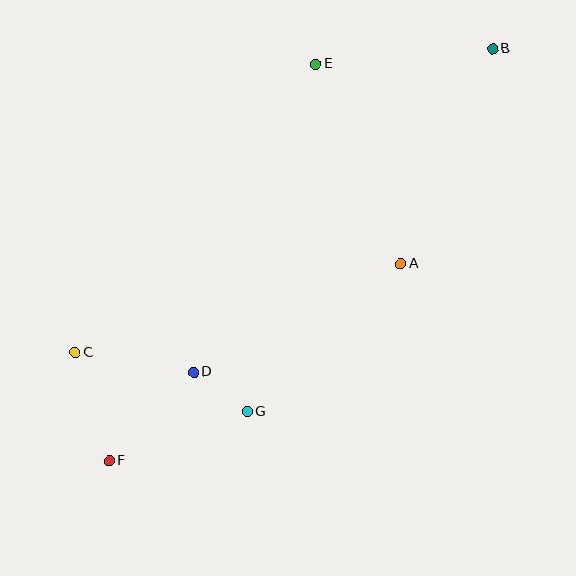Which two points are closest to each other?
Points D and G are closest to each other.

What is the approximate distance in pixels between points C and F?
The distance between C and F is approximately 113 pixels.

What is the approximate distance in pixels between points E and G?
The distance between E and G is approximately 354 pixels.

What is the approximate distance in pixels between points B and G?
The distance between B and G is approximately 438 pixels.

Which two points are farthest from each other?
Points B and F are farthest from each other.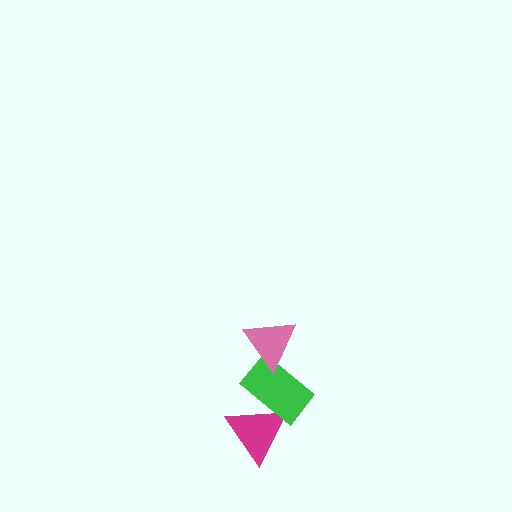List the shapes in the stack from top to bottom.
From top to bottom: the pink triangle, the green rectangle, the magenta triangle.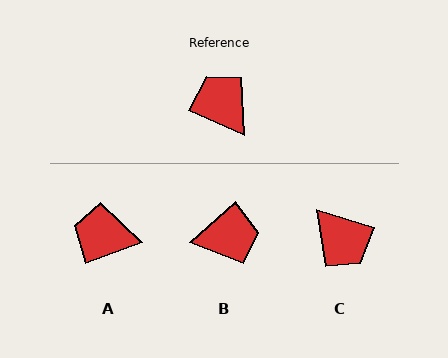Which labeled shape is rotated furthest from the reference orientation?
C, about 174 degrees away.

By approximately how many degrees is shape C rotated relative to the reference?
Approximately 174 degrees clockwise.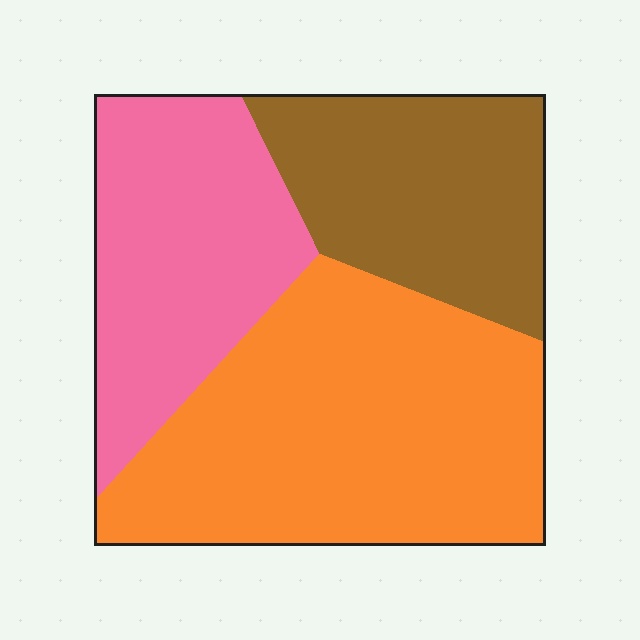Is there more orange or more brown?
Orange.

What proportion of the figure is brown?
Brown takes up between a quarter and a half of the figure.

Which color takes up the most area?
Orange, at roughly 45%.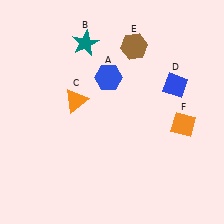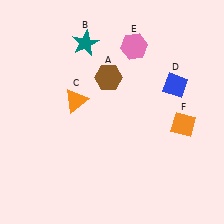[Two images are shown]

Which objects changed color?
A changed from blue to brown. E changed from brown to pink.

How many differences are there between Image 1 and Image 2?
There are 2 differences between the two images.